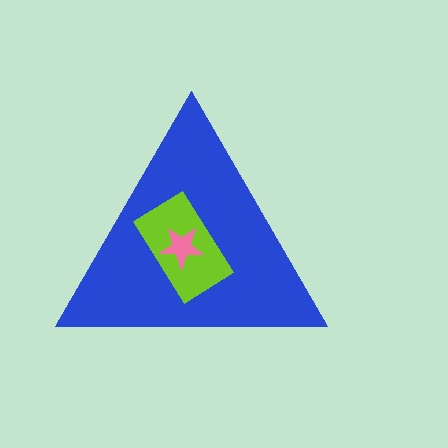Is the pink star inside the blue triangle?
Yes.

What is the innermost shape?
The pink star.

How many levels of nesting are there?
3.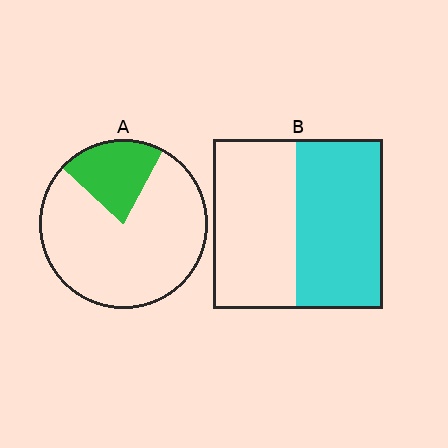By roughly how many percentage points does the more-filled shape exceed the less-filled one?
By roughly 30 percentage points (B over A).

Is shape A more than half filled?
No.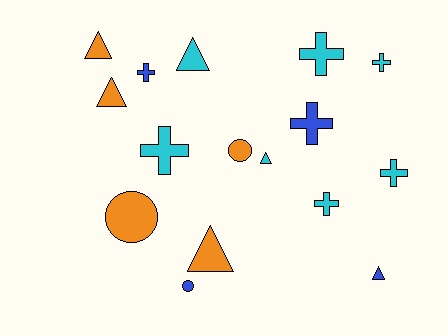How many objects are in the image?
There are 16 objects.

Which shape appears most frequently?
Cross, with 7 objects.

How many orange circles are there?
There are 2 orange circles.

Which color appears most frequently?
Cyan, with 7 objects.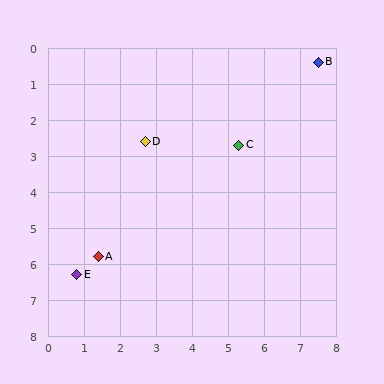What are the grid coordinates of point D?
Point D is at approximately (2.7, 2.6).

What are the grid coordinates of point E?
Point E is at approximately (0.8, 6.3).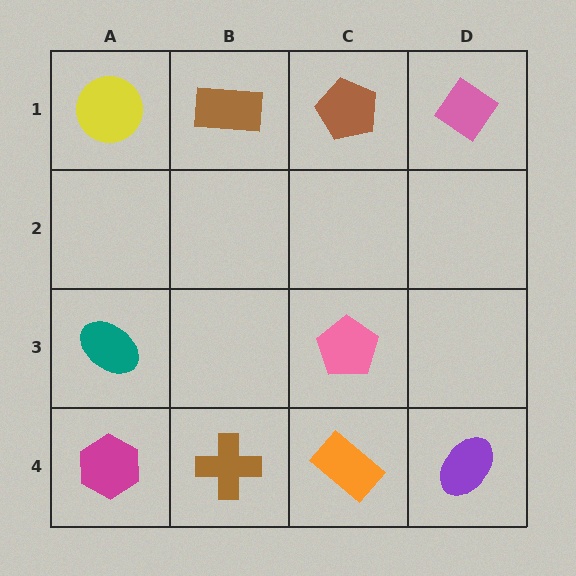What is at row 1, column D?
A pink diamond.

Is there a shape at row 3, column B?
No, that cell is empty.